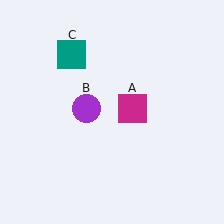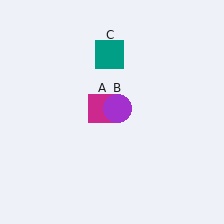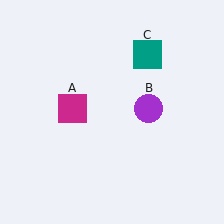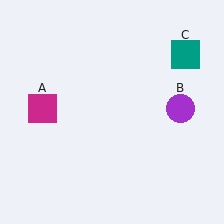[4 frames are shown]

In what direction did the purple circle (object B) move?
The purple circle (object B) moved right.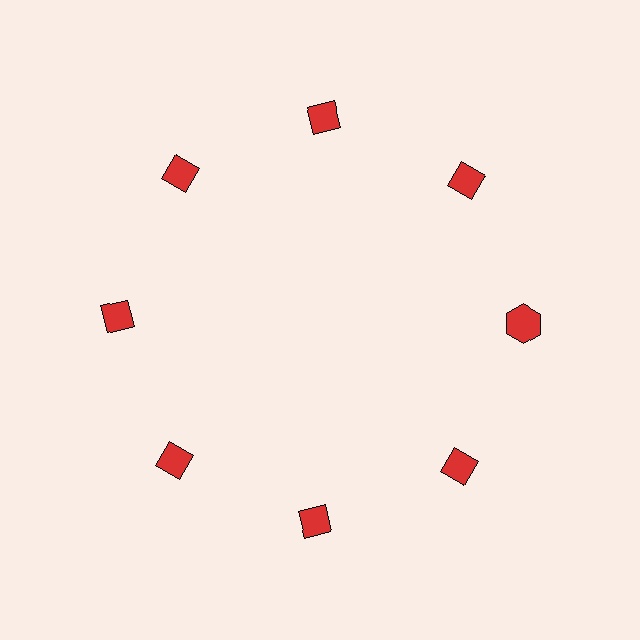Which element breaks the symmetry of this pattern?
The red hexagon at roughly the 3 o'clock position breaks the symmetry. All other shapes are red diamonds.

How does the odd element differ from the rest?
It has a different shape: hexagon instead of diamond.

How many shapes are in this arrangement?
There are 8 shapes arranged in a ring pattern.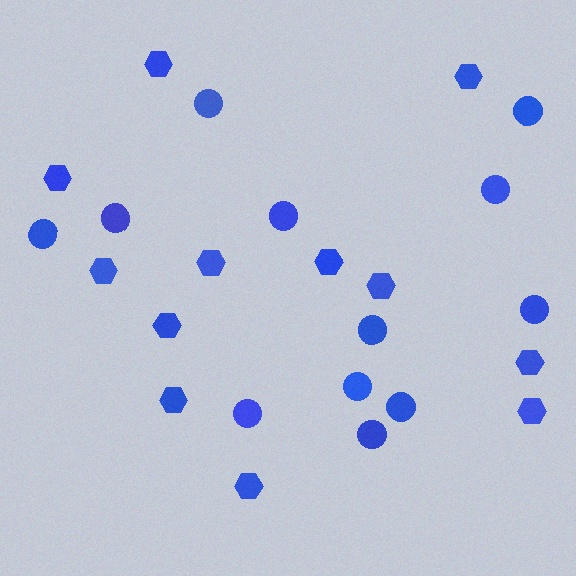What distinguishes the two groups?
There are 2 groups: one group of circles (12) and one group of hexagons (12).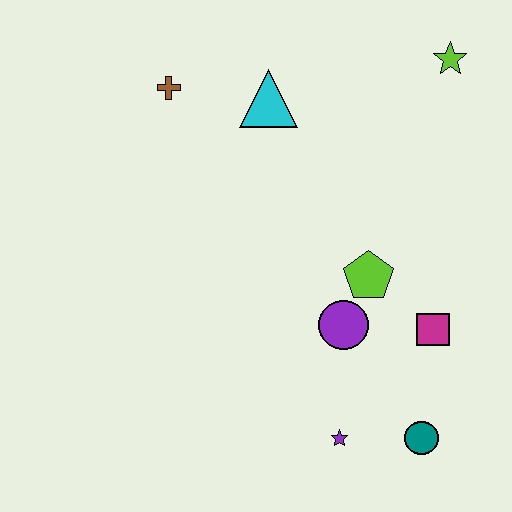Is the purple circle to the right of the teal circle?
No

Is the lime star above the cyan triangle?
Yes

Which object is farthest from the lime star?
The purple star is farthest from the lime star.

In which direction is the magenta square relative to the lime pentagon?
The magenta square is to the right of the lime pentagon.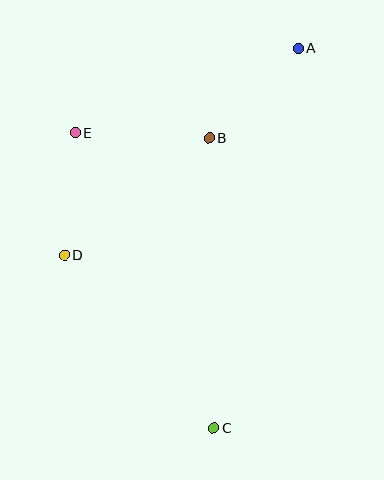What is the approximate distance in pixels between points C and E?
The distance between C and E is approximately 326 pixels.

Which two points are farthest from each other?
Points A and C are farthest from each other.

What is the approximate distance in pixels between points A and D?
The distance between A and D is approximately 312 pixels.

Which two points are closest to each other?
Points D and E are closest to each other.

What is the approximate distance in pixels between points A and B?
The distance between A and B is approximately 127 pixels.